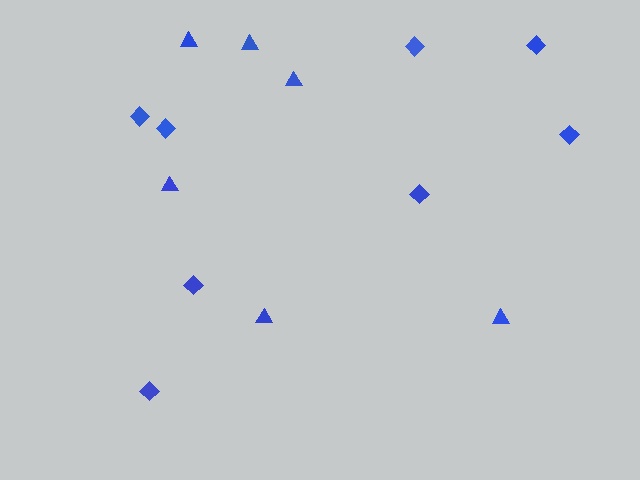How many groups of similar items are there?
There are 2 groups: one group of triangles (6) and one group of diamonds (8).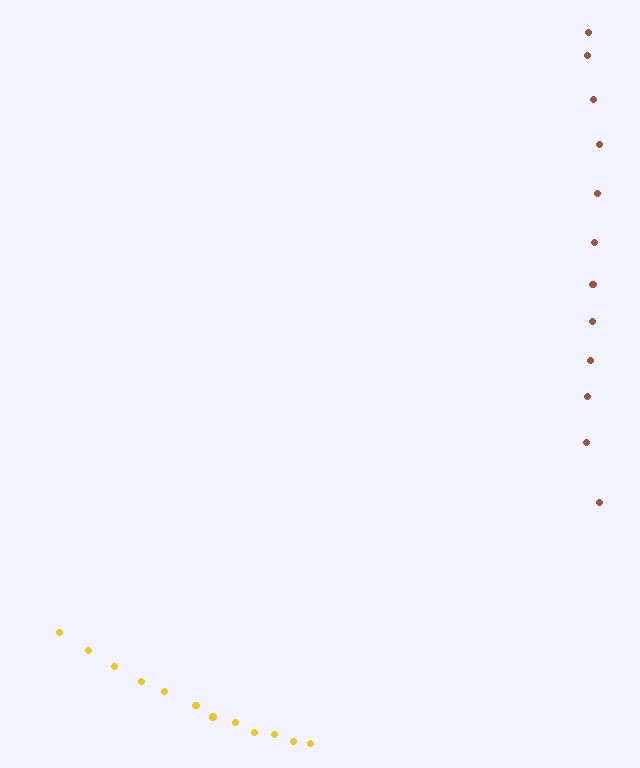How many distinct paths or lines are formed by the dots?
There are 2 distinct paths.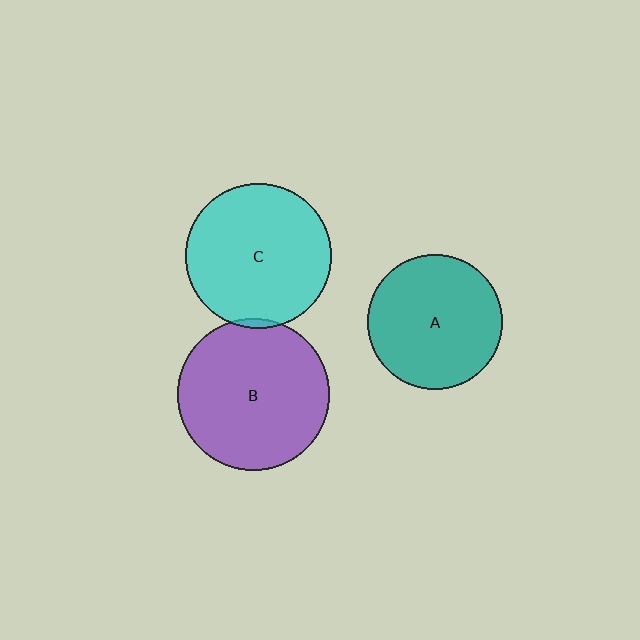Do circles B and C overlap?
Yes.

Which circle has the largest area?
Circle B (purple).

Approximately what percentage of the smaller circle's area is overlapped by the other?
Approximately 5%.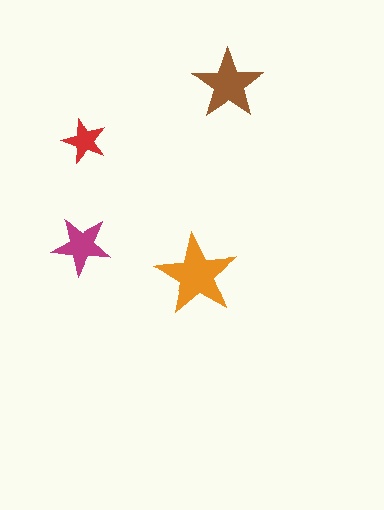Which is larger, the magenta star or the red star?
The magenta one.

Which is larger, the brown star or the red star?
The brown one.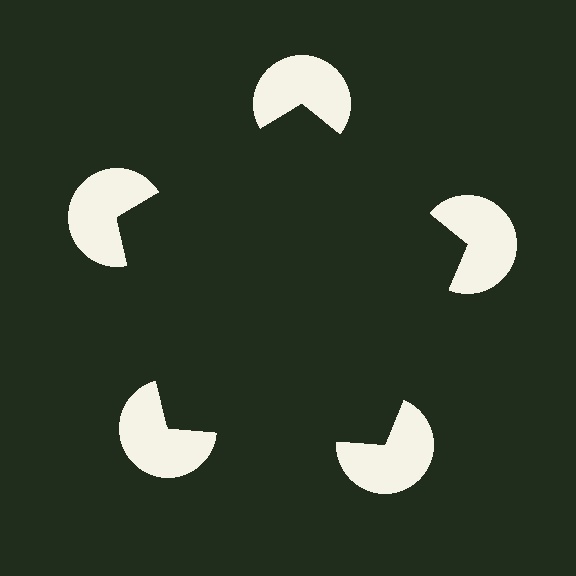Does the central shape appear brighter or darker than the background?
It typically appears slightly darker than the background, even though no actual brightness change is drawn.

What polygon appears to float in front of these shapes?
An illusory pentagon — its edges are inferred from the aligned wedge cuts in the pac-man discs, not physically drawn.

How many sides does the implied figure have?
5 sides.